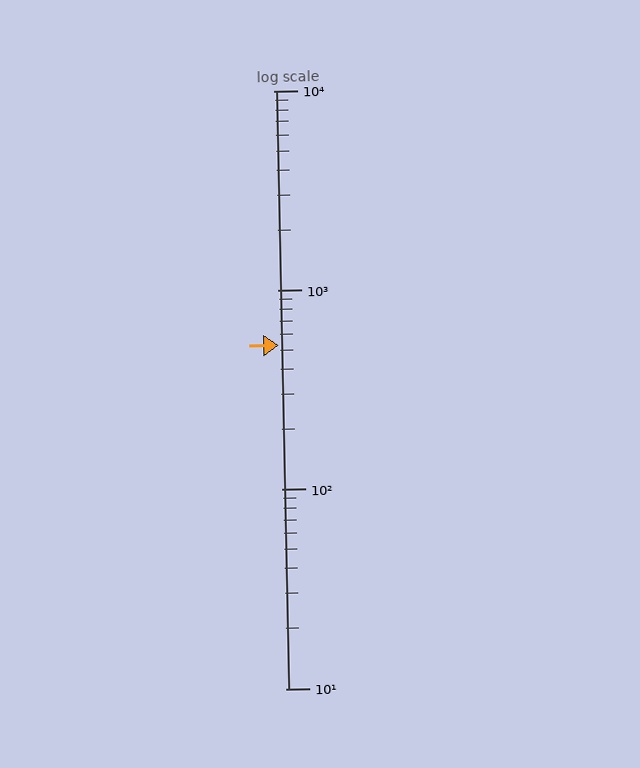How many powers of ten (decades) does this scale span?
The scale spans 3 decades, from 10 to 10000.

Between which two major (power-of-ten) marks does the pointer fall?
The pointer is between 100 and 1000.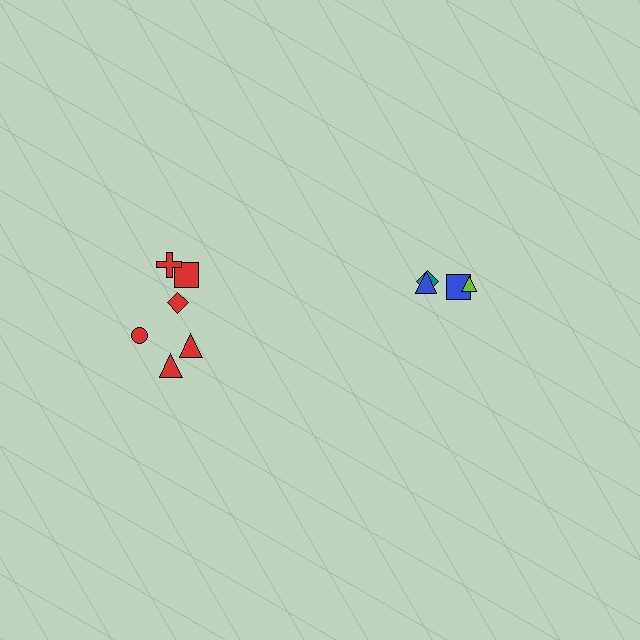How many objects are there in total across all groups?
There are 10 objects.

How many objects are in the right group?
There are 4 objects.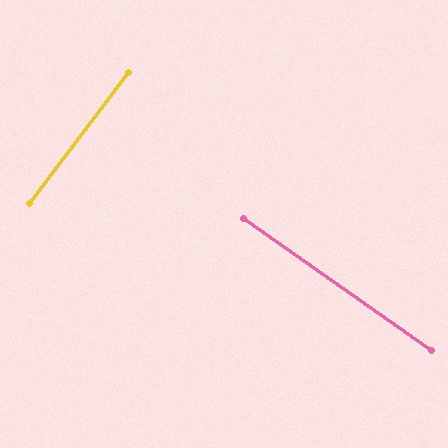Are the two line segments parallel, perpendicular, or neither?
Perpendicular — they meet at approximately 88°.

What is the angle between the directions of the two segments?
Approximately 88 degrees.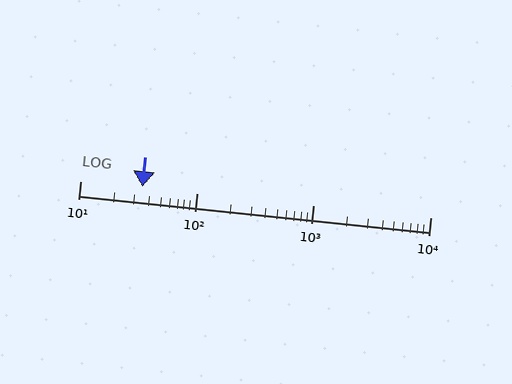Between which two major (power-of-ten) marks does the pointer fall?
The pointer is between 10 and 100.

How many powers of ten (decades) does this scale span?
The scale spans 3 decades, from 10 to 10000.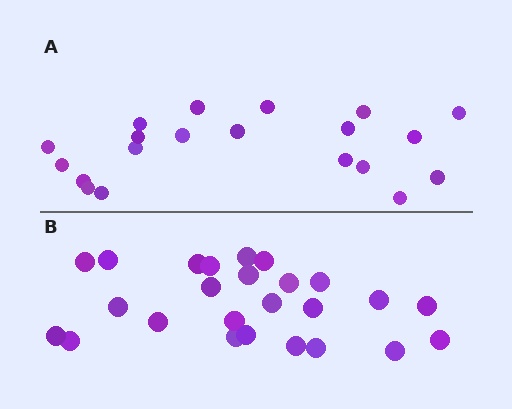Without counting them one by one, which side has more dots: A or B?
Region B (the bottom region) has more dots.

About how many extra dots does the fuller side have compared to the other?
Region B has about 5 more dots than region A.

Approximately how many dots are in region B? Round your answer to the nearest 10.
About 20 dots. (The exact count is 25, which rounds to 20.)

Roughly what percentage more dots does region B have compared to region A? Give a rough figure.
About 25% more.